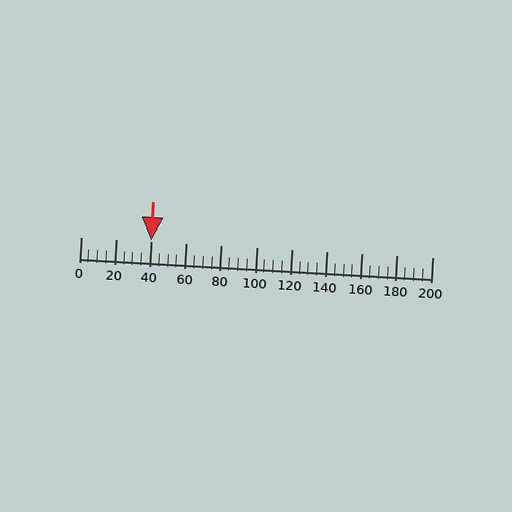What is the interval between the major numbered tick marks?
The major tick marks are spaced 20 units apart.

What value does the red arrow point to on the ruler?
The red arrow points to approximately 40.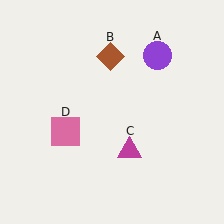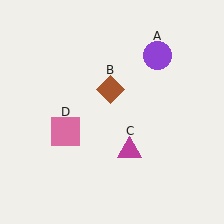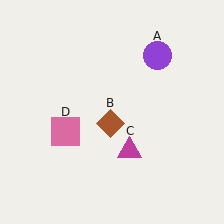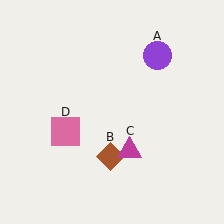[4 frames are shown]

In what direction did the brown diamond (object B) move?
The brown diamond (object B) moved down.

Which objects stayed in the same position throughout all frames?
Purple circle (object A) and magenta triangle (object C) and pink square (object D) remained stationary.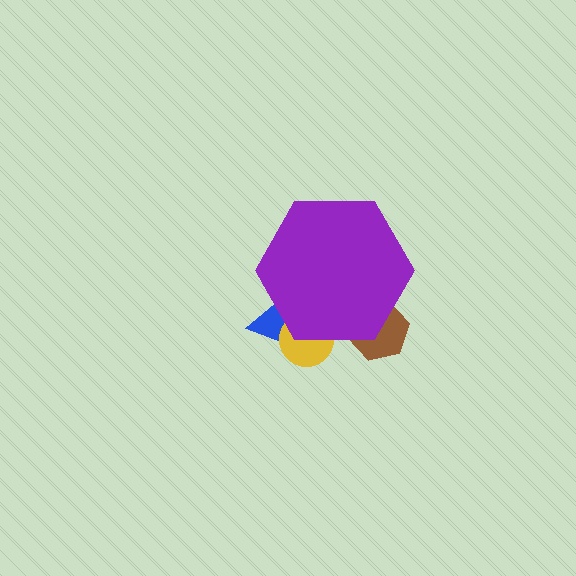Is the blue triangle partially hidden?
Yes, the blue triangle is partially hidden behind the purple hexagon.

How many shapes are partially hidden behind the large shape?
3 shapes are partially hidden.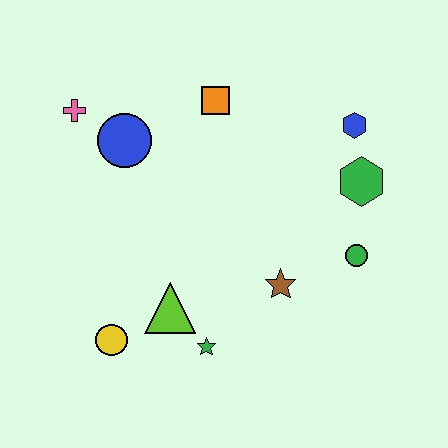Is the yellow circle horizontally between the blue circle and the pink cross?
Yes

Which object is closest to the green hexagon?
The blue hexagon is closest to the green hexagon.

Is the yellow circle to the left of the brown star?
Yes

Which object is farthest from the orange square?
The yellow circle is farthest from the orange square.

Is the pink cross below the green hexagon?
No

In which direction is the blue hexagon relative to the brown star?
The blue hexagon is above the brown star.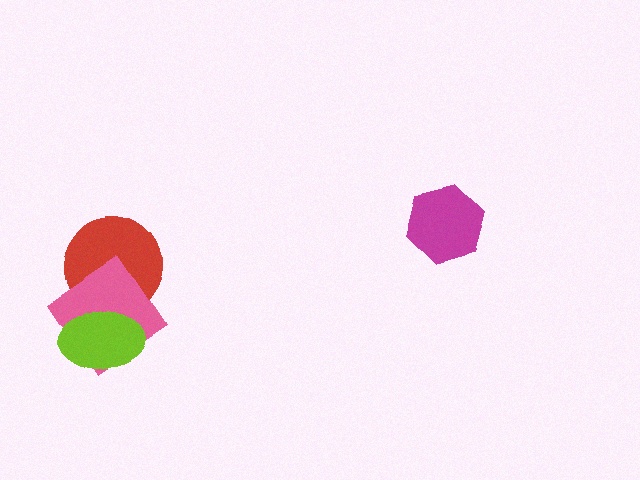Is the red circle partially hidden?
Yes, it is partially covered by another shape.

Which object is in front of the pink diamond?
The lime ellipse is in front of the pink diamond.